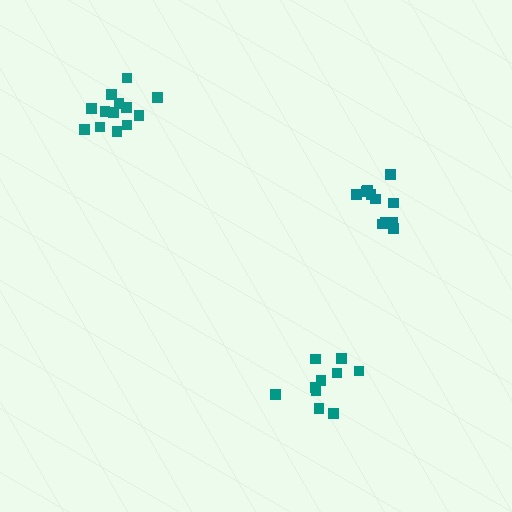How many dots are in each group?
Group 1: 10 dots, Group 2: 13 dots, Group 3: 11 dots (34 total).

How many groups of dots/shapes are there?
There are 3 groups.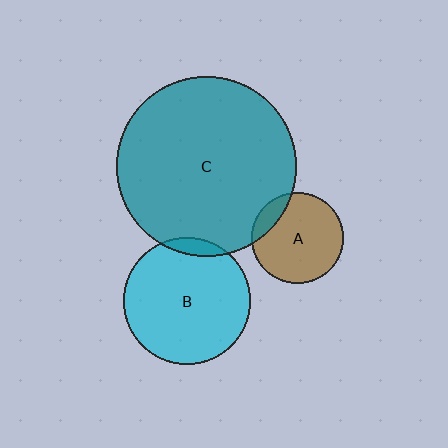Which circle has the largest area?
Circle C (teal).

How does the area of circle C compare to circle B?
Approximately 2.0 times.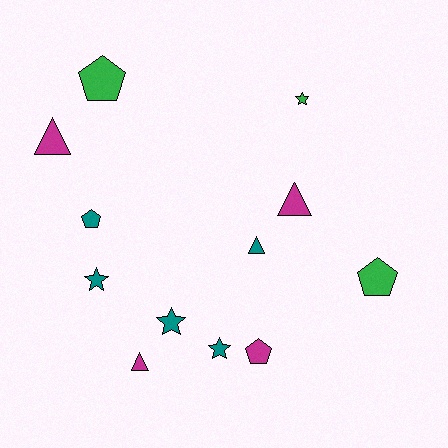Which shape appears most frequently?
Triangle, with 4 objects.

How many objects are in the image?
There are 12 objects.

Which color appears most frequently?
Teal, with 5 objects.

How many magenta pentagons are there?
There is 1 magenta pentagon.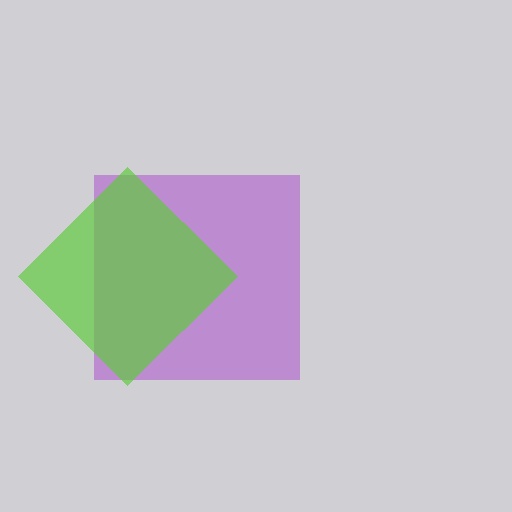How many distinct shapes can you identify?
There are 2 distinct shapes: a purple square, a lime diamond.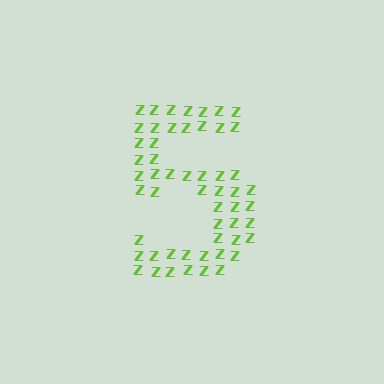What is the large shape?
The large shape is the digit 5.